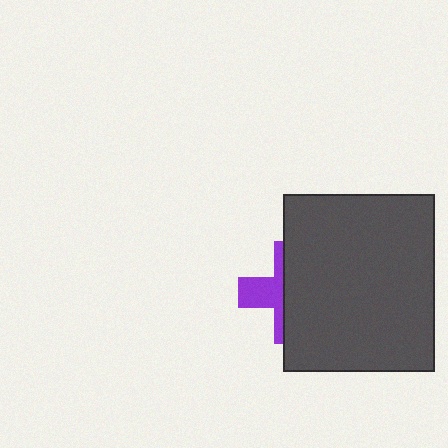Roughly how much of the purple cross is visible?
A small part of it is visible (roughly 39%).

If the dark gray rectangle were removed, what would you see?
You would see the complete purple cross.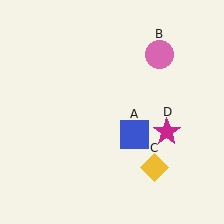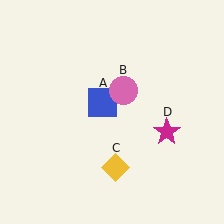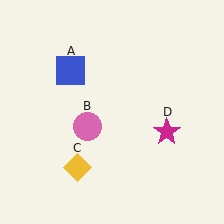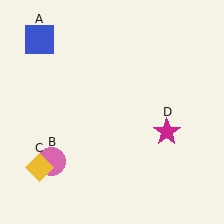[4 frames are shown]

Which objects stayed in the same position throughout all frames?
Magenta star (object D) remained stationary.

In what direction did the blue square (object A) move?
The blue square (object A) moved up and to the left.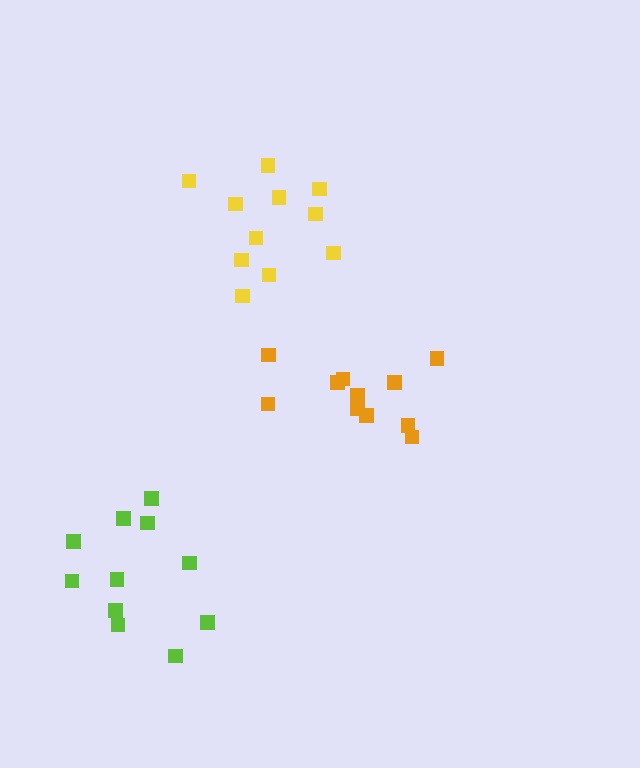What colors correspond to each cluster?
The clusters are colored: yellow, lime, orange.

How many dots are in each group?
Group 1: 11 dots, Group 2: 11 dots, Group 3: 11 dots (33 total).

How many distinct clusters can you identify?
There are 3 distinct clusters.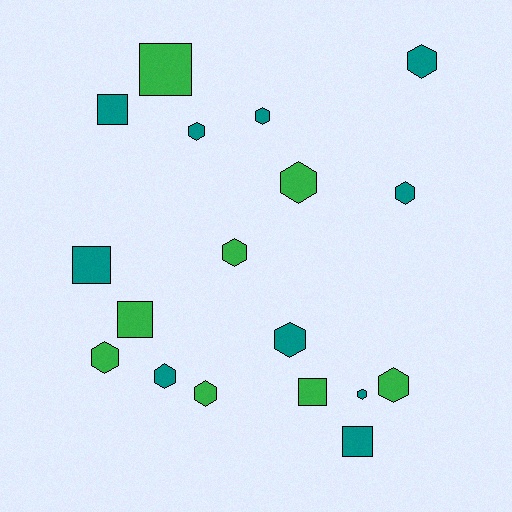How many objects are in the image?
There are 18 objects.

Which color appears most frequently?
Teal, with 10 objects.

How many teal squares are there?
There are 3 teal squares.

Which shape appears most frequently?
Hexagon, with 12 objects.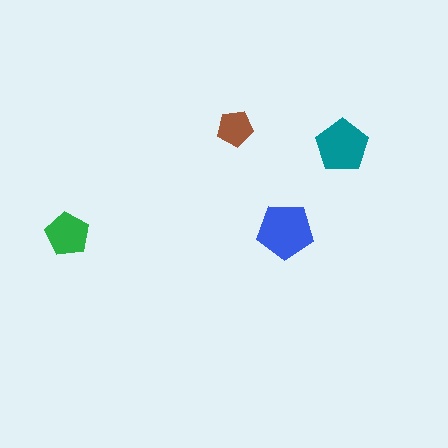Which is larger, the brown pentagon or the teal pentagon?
The teal one.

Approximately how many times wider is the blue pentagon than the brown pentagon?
About 1.5 times wider.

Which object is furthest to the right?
The teal pentagon is rightmost.